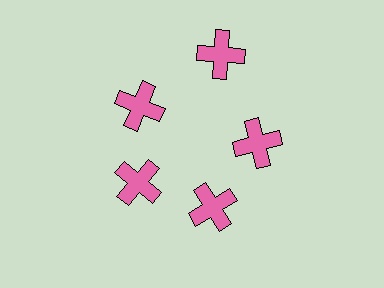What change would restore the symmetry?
The symmetry would be restored by moving it inward, back onto the ring so that all 5 crosses sit at equal angles and equal distance from the center.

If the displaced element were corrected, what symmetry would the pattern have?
It would have 5-fold rotational symmetry — the pattern would map onto itself every 72 degrees.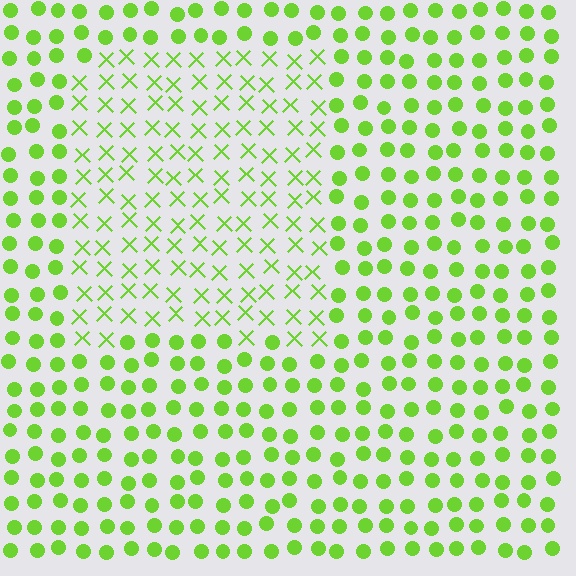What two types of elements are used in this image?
The image uses X marks inside the rectangle region and circles outside it.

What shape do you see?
I see a rectangle.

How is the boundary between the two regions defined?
The boundary is defined by a change in element shape: X marks inside vs. circles outside. All elements share the same color and spacing.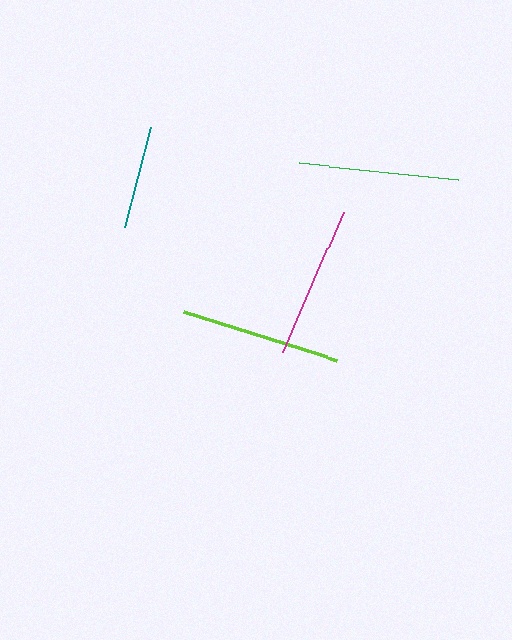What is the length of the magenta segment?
The magenta segment is approximately 153 pixels long.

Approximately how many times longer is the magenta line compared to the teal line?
The magenta line is approximately 1.5 times the length of the teal line.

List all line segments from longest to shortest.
From longest to shortest: lime, green, magenta, teal.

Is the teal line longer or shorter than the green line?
The green line is longer than the teal line.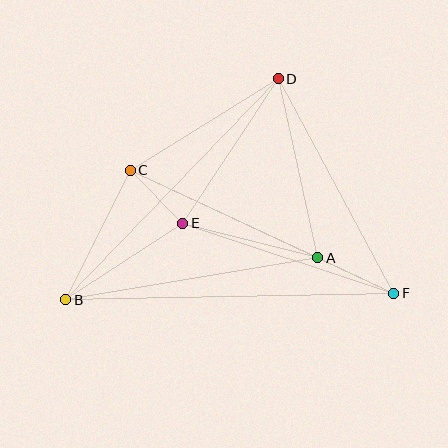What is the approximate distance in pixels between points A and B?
The distance between A and B is approximately 256 pixels.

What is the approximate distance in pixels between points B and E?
The distance between B and E is approximately 140 pixels.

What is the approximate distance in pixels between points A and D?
The distance between A and D is approximately 184 pixels.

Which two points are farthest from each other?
Points B and F are farthest from each other.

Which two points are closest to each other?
Points C and E are closest to each other.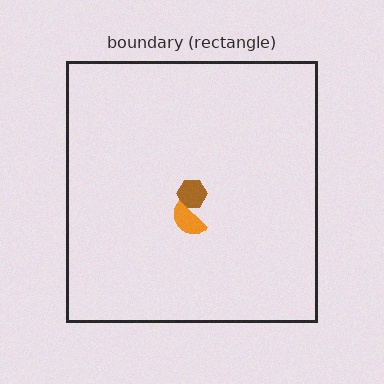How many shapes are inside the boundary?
2 inside, 0 outside.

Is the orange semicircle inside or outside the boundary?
Inside.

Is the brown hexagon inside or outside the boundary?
Inside.